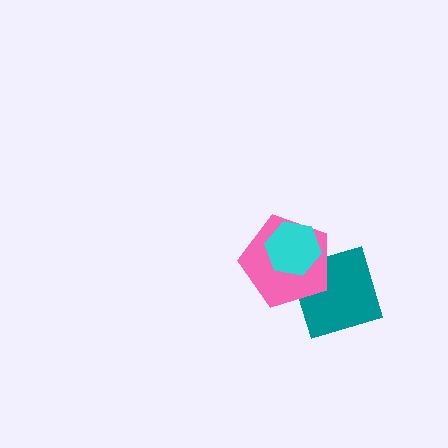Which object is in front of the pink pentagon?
The cyan hexagon is in front of the pink pentagon.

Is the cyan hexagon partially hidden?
No, no other shape covers it.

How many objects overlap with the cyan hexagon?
1 object overlaps with the cyan hexagon.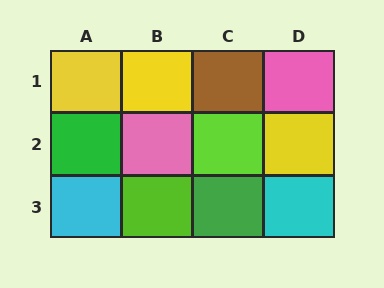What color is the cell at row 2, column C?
Lime.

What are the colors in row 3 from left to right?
Cyan, lime, green, cyan.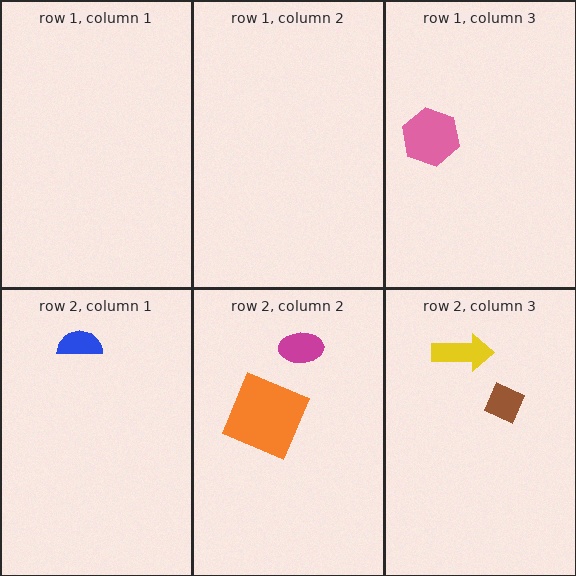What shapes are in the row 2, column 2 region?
The orange square, the magenta ellipse.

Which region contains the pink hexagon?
The row 1, column 3 region.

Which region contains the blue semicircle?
The row 2, column 1 region.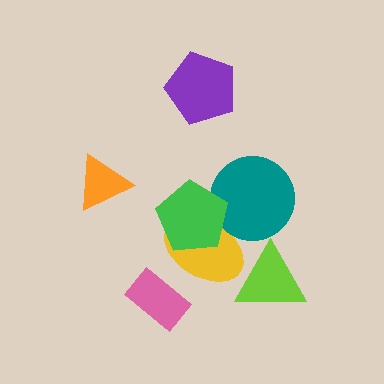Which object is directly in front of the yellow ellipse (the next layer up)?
The teal circle is directly in front of the yellow ellipse.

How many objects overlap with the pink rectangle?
0 objects overlap with the pink rectangle.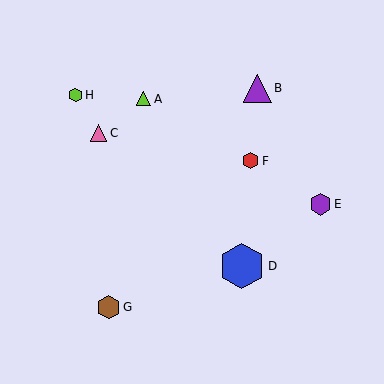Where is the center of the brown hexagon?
The center of the brown hexagon is at (109, 307).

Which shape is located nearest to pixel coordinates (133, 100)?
The lime triangle (labeled A) at (143, 99) is nearest to that location.